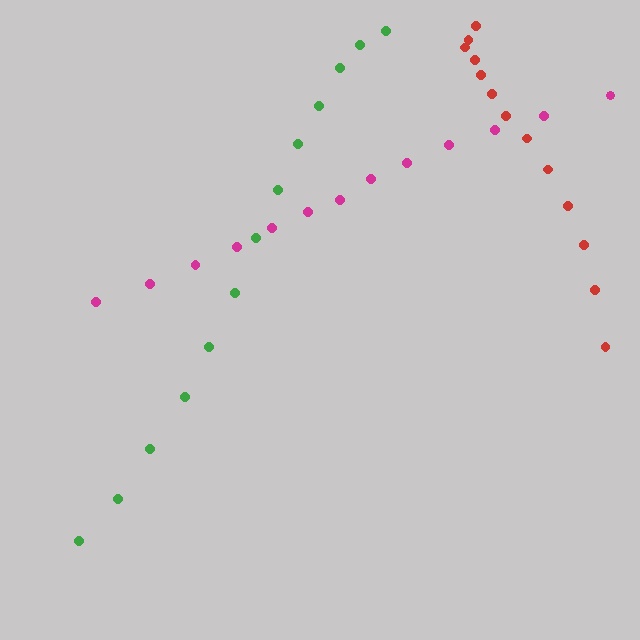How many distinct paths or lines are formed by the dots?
There are 3 distinct paths.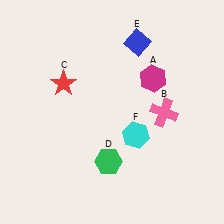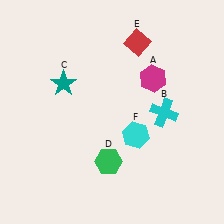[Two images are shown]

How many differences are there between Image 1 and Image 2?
There are 3 differences between the two images.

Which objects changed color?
B changed from pink to cyan. C changed from red to teal. E changed from blue to red.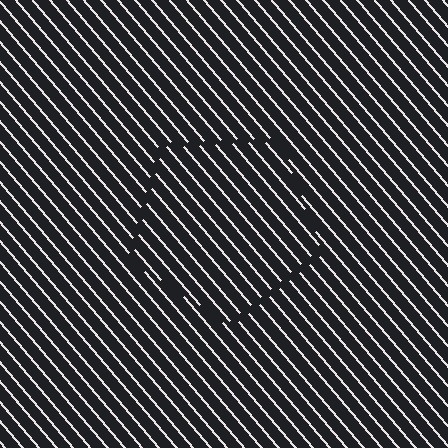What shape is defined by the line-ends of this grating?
An illusory pentagon. The interior of the shape contains the same grating, shifted by half a period — the contour is defined by the phase discontinuity where line-ends from the inner and outer gratings abut.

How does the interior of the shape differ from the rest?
The interior of the shape contains the same grating, shifted by half a period — the contour is defined by the phase discontinuity where line-ends from the inner and outer gratings abut.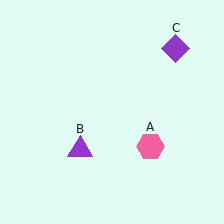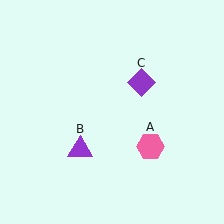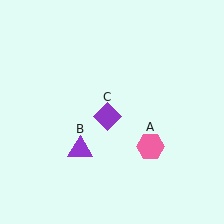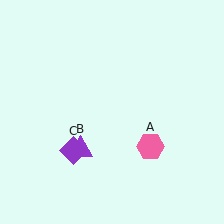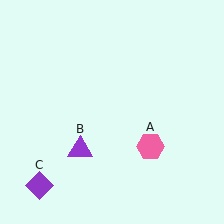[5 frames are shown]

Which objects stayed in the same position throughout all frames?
Pink hexagon (object A) and purple triangle (object B) remained stationary.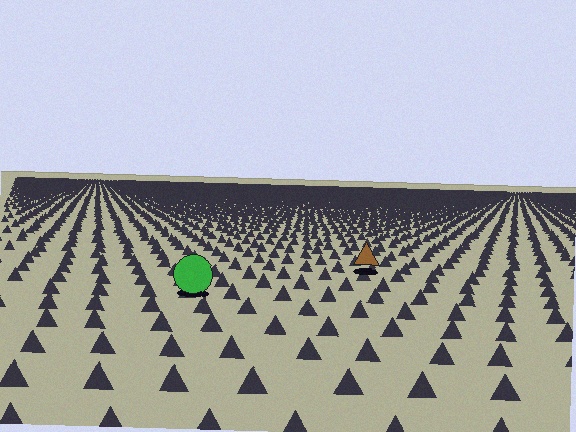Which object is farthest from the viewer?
The brown triangle is farthest from the viewer. It appears smaller and the ground texture around it is denser.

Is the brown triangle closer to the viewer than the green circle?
No. The green circle is closer — you can tell from the texture gradient: the ground texture is coarser near it.